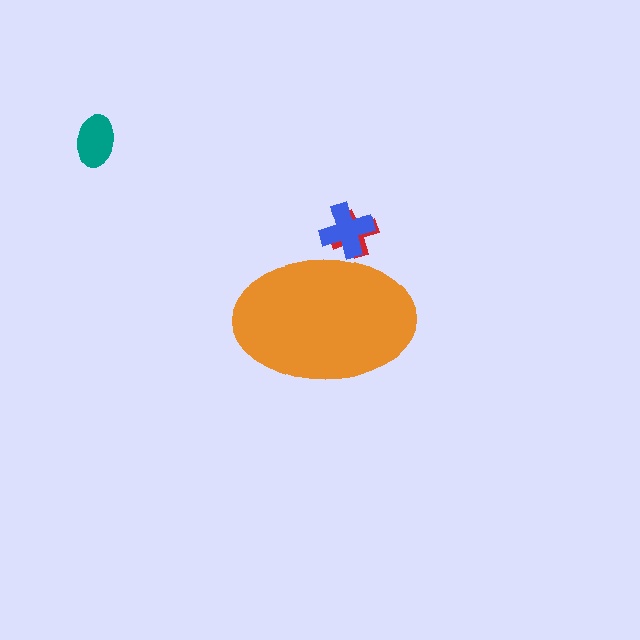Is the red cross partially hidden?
Yes, the red cross is partially hidden behind the orange ellipse.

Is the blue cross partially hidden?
Yes, the blue cross is partially hidden behind the orange ellipse.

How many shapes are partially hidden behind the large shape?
2 shapes are partially hidden.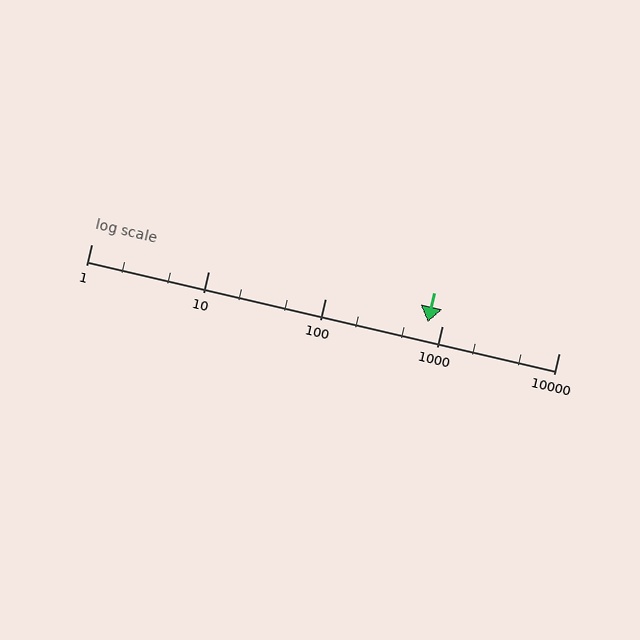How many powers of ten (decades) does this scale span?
The scale spans 4 decades, from 1 to 10000.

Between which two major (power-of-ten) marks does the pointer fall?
The pointer is between 100 and 1000.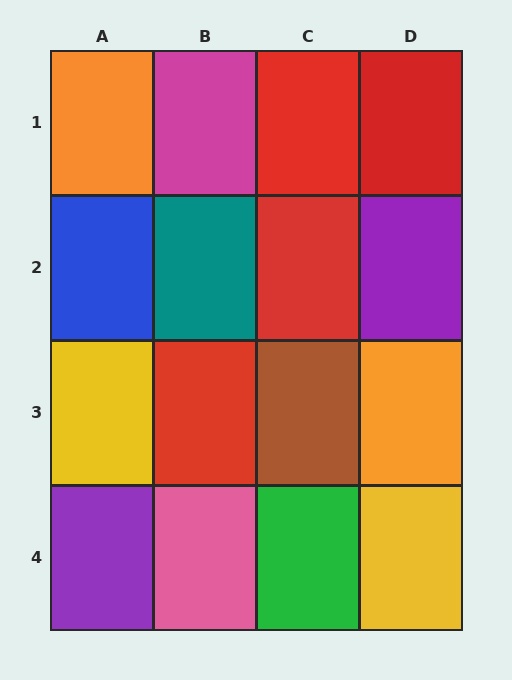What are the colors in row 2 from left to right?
Blue, teal, red, purple.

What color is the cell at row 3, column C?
Brown.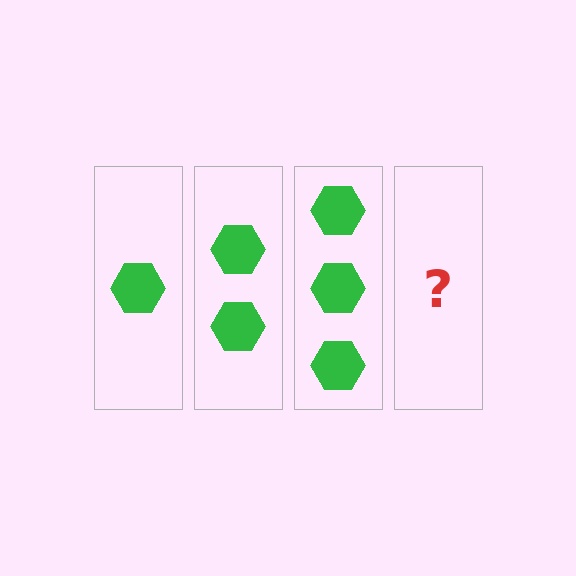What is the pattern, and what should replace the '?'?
The pattern is that each step adds one more hexagon. The '?' should be 4 hexagons.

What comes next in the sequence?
The next element should be 4 hexagons.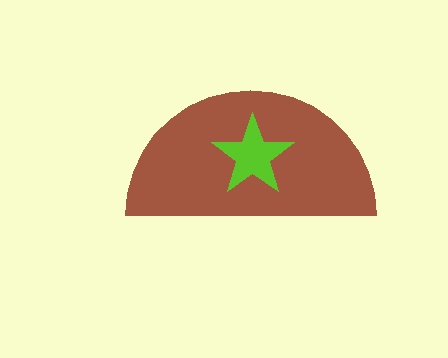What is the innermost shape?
The lime star.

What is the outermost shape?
The brown semicircle.